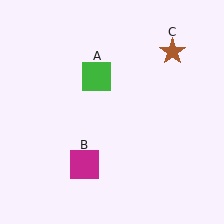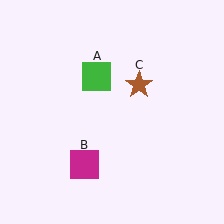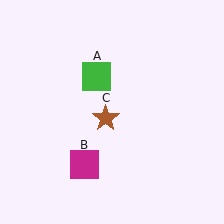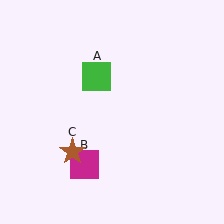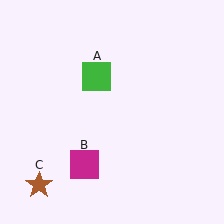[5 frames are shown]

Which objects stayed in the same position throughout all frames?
Green square (object A) and magenta square (object B) remained stationary.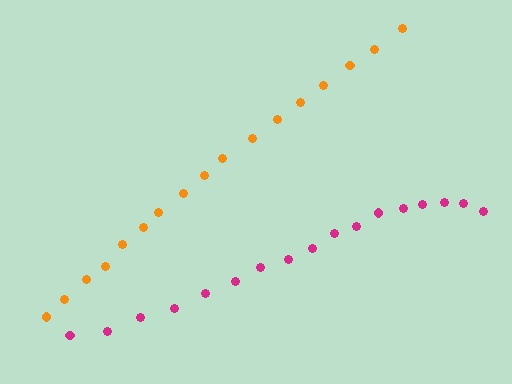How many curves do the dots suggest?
There are 2 distinct paths.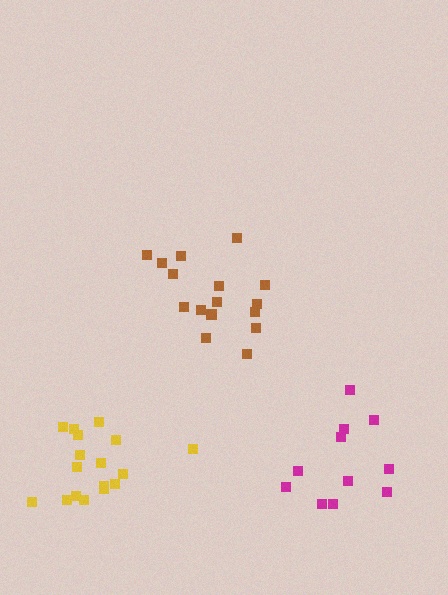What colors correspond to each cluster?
The clusters are colored: brown, yellow, magenta.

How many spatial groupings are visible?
There are 3 spatial groupings.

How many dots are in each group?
Group 1: 16 dots, Group 2: 17 dots, Group 3: 11 dots (44 total).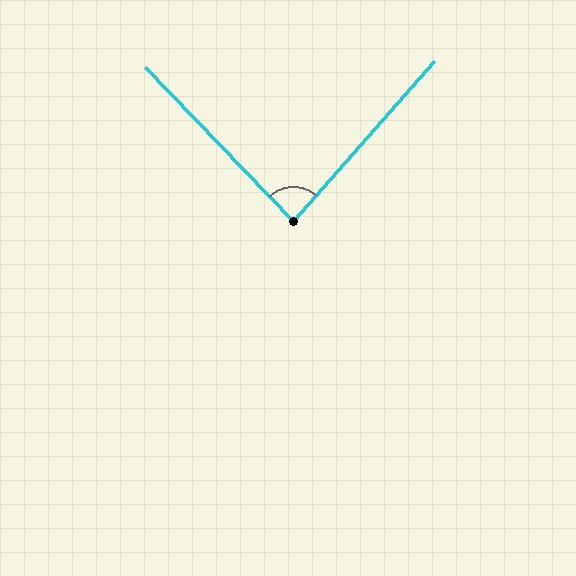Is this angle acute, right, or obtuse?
It is approximately a right angle.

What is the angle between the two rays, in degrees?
Approximately 85 degrees.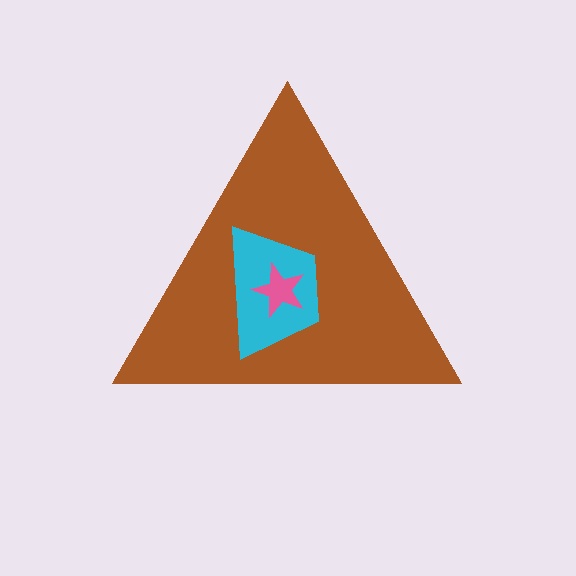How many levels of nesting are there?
3.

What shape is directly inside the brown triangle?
The cyan trapezoid.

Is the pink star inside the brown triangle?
Yes.